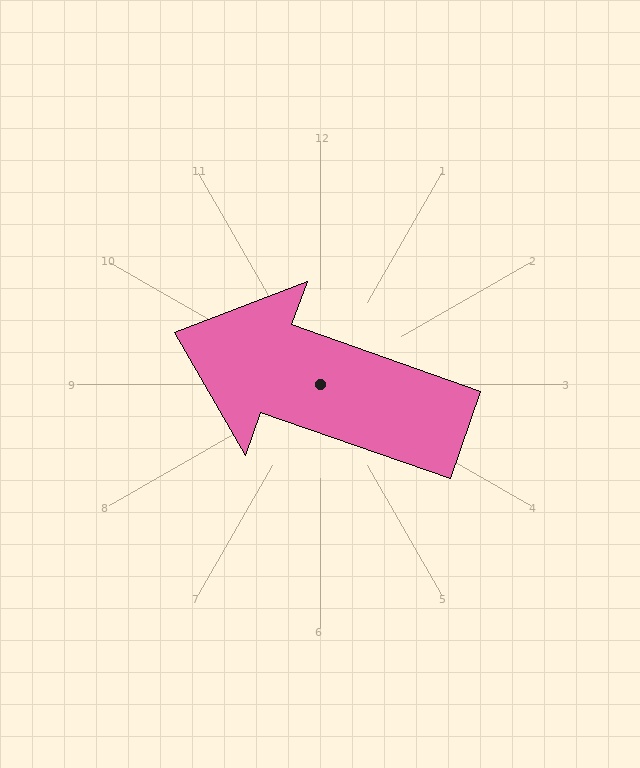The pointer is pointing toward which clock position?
Roughly 10 o'clock.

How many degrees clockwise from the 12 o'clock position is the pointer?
Approximately 289 degrees.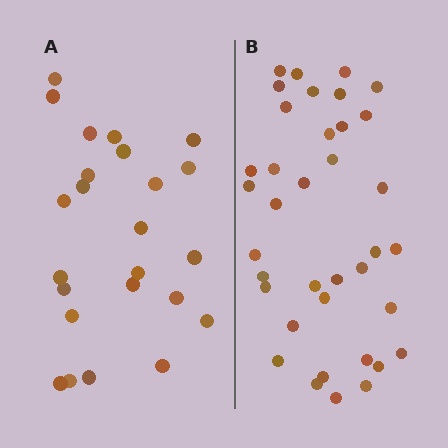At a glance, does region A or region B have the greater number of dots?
Region B (the right region) has more dots.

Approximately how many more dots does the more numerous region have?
Region B has approximately 15 more dots than region A.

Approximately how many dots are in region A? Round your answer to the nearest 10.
About 20 dots. (The exact count is 24, which rounds to 20.)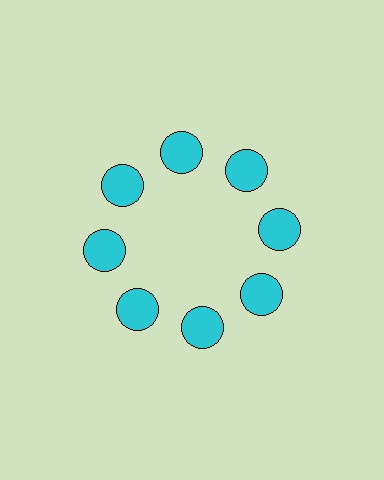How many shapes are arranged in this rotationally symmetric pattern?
There are 8 shapes, arranged in 8 groups of 1.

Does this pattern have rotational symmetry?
Yes, this pattern has 8-fold rotational symmetry. It looks the same after rotating 45 degrees around the center.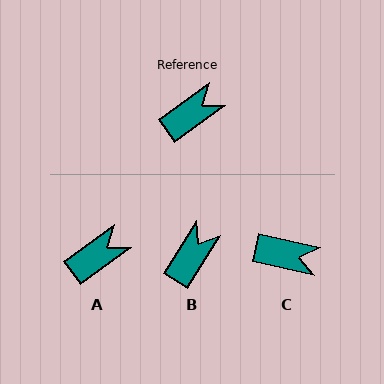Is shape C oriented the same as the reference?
No, it is off by about 49 degrees.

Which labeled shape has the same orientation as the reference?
A.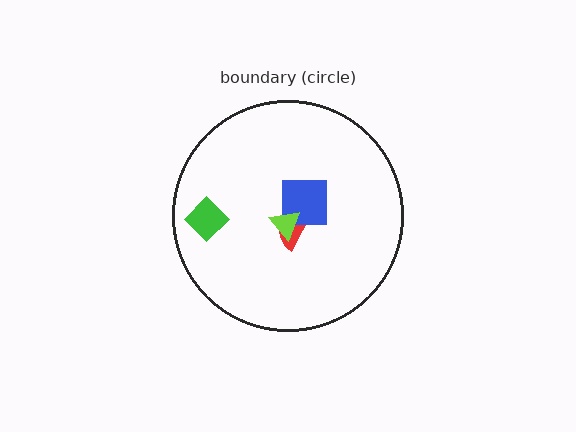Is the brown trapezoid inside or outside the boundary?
Inside.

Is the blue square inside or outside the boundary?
Inside.